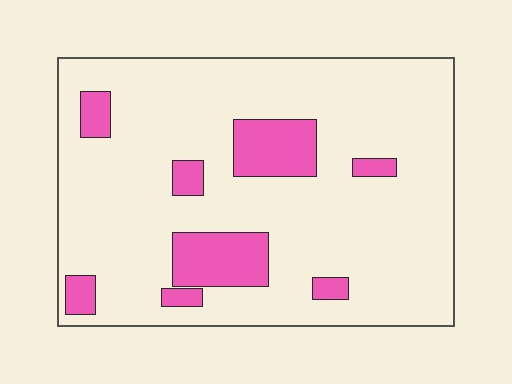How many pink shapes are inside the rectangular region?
8.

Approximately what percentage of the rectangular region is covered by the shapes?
Approximately 15%.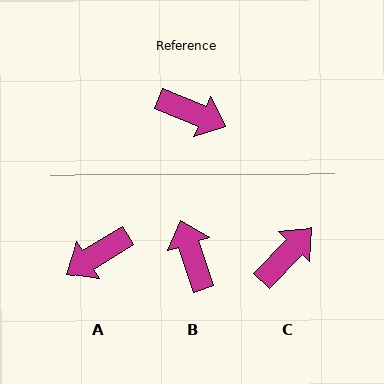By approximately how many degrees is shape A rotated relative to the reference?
Approximately 126 degrees clockwise.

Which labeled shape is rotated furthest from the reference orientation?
B, about 130 degrees away.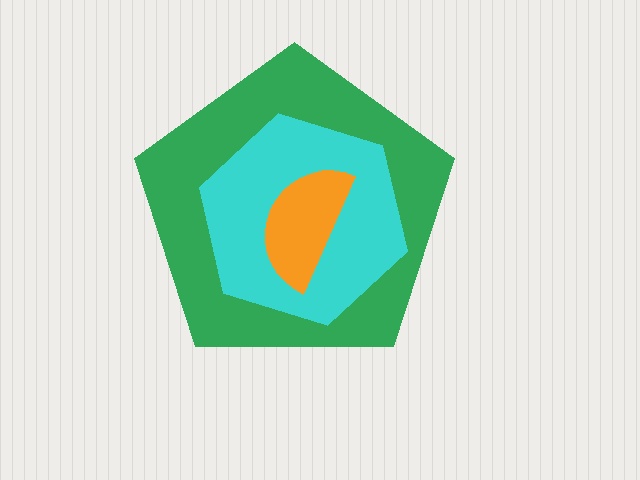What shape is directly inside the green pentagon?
The cyan hexagon.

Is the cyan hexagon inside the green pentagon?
Yes.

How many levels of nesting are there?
3.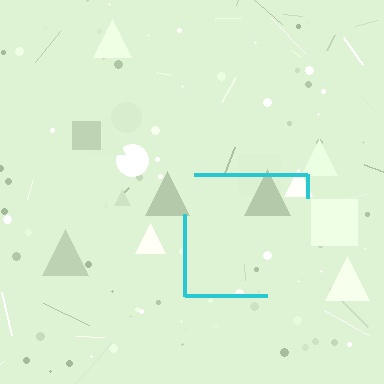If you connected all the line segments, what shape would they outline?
They would outline a square.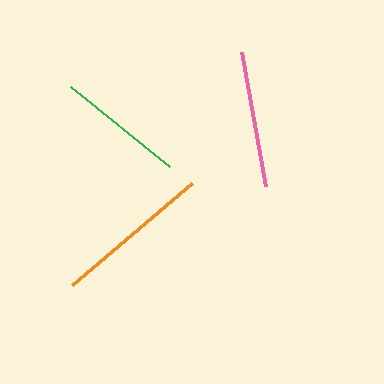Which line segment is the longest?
The orange line is the longest at approximately 158 pixels.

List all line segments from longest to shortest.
From longest to shortest: orange, pink, green.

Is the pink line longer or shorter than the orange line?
The orange line is longer than the pink line.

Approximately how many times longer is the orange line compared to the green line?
The orange line is approximately 1.2 times the length of the green line.